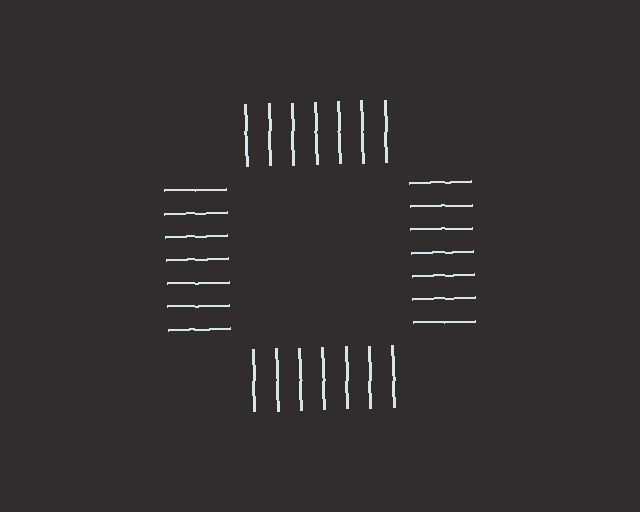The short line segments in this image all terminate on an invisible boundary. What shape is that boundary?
An illusory square — the line segments terminate on its edges but no continuous stroke is drawn.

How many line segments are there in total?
28 — 7 along each of the 4 edges.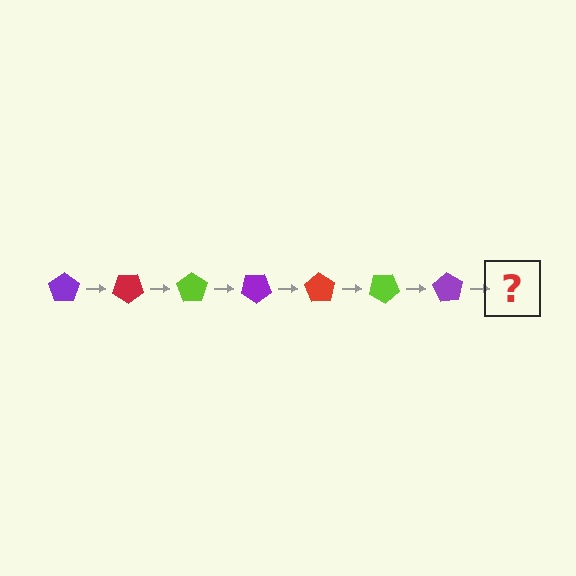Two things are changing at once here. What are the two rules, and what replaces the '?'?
The two rules are that it rotates 35 degrees each step and the color cycles through purple, red, and lime. The '?' should be a red pentagon, rotated 245 degrees from the start.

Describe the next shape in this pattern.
It should be a red pentagon, rotated 245 degrees from the start.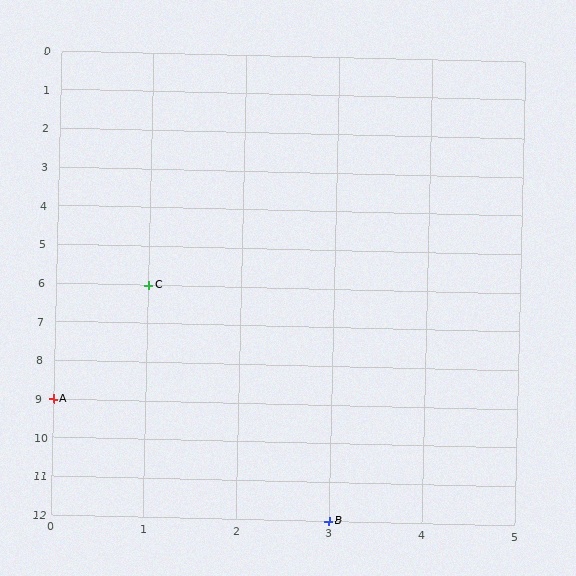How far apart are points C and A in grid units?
Points C and A are 1 column and 3 rows apart (about 3.2 grid units diagonally).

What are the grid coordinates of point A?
Point A is at grid coordinates (0, 9).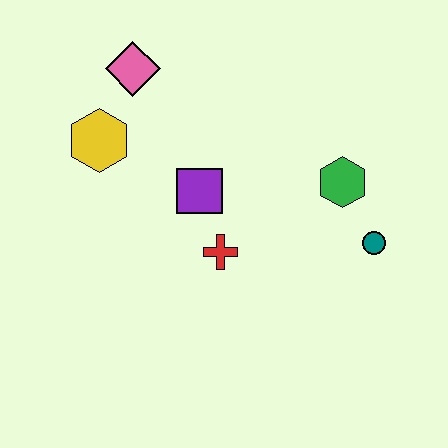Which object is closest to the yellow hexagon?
The pink diamond is closest to the yellow hexagon.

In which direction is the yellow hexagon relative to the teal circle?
The yellow hexagon is to the left of the teal circle.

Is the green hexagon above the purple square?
Yes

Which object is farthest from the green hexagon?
The yellow hexagon is farthest from the green hexagon.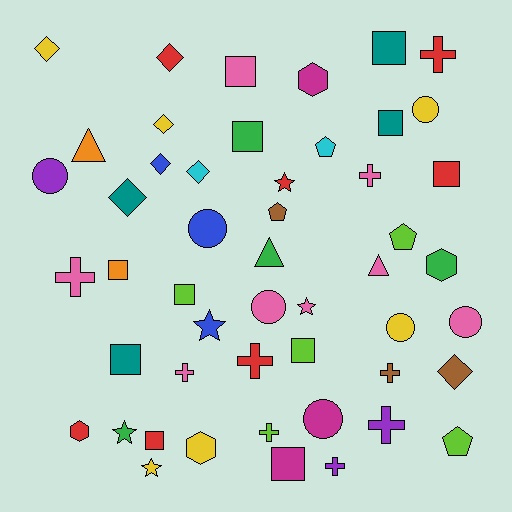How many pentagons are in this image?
There are 4 pentagons.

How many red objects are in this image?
There are 7 red objects.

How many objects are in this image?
There are 50 objects.